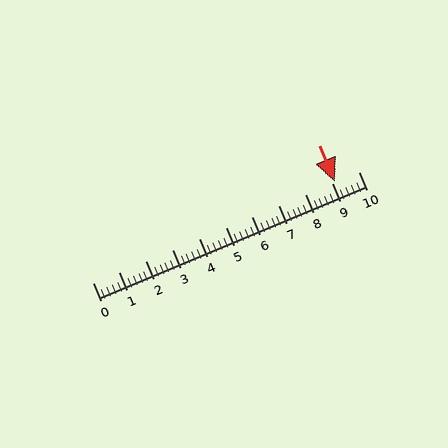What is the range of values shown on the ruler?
The ruler shows values from 0 to 10.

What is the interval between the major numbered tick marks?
The major tick marks are spaced 1 units apart.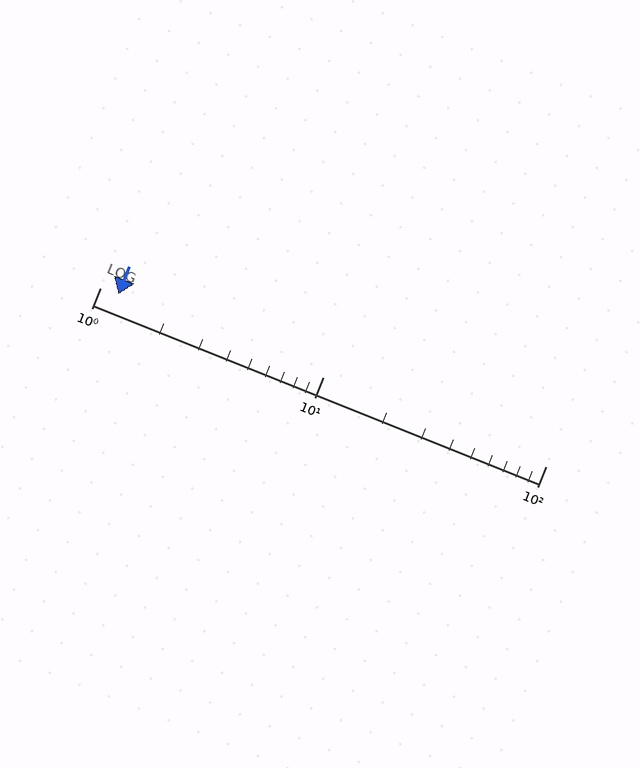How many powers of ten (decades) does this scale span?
The scale spans 2 decades, from 1 to 100.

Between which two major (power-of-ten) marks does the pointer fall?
The pointer is between 1 and 10.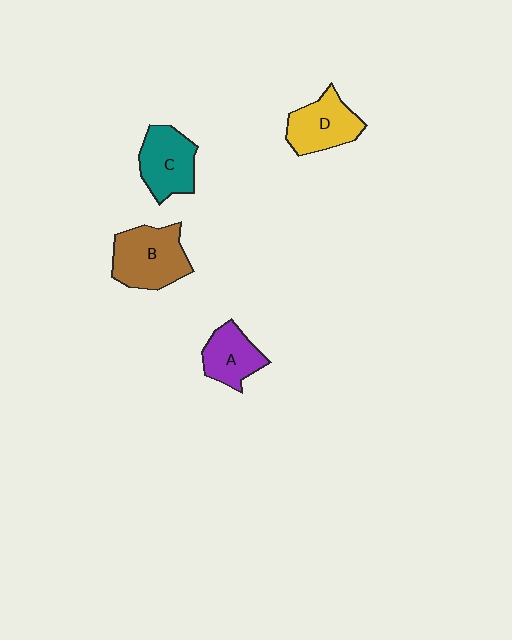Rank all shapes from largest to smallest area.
From largest to smallest: B (brown), C (teal), D (yellow), A (purple).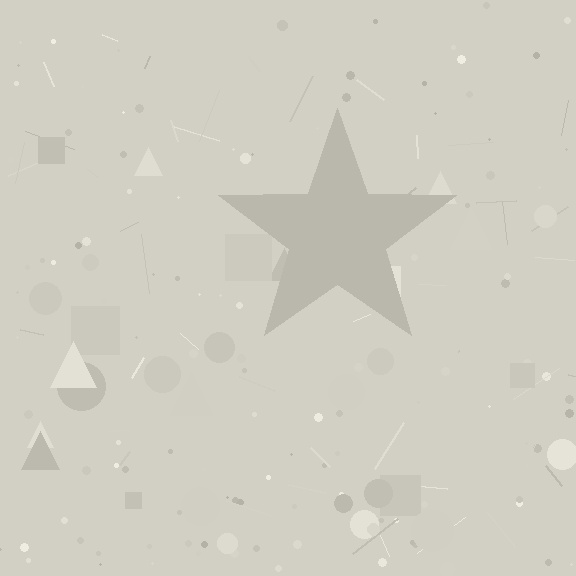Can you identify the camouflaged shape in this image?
The camouflaged shape is a star.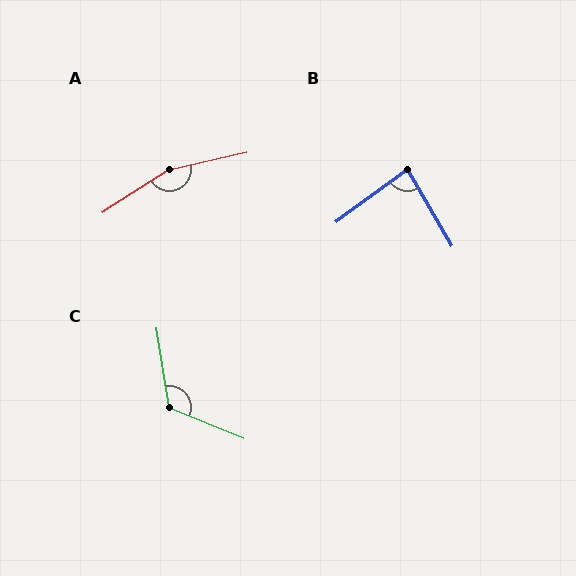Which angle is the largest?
A, at approximately 160 degrees.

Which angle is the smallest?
B, at approximately 84 degrees.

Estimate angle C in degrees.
Approximately 121 degrees.